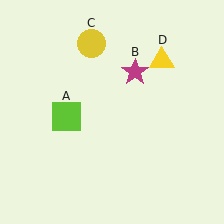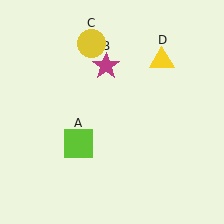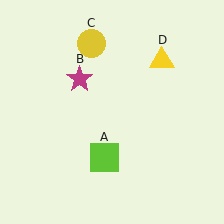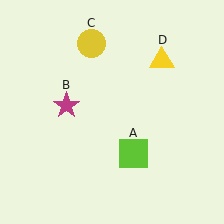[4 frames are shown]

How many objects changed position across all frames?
2 objects changed position: lime square (object A), magenta star (object B).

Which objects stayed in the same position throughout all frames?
Yellow circle (object C) and yellow triangle (object D) remained stationary.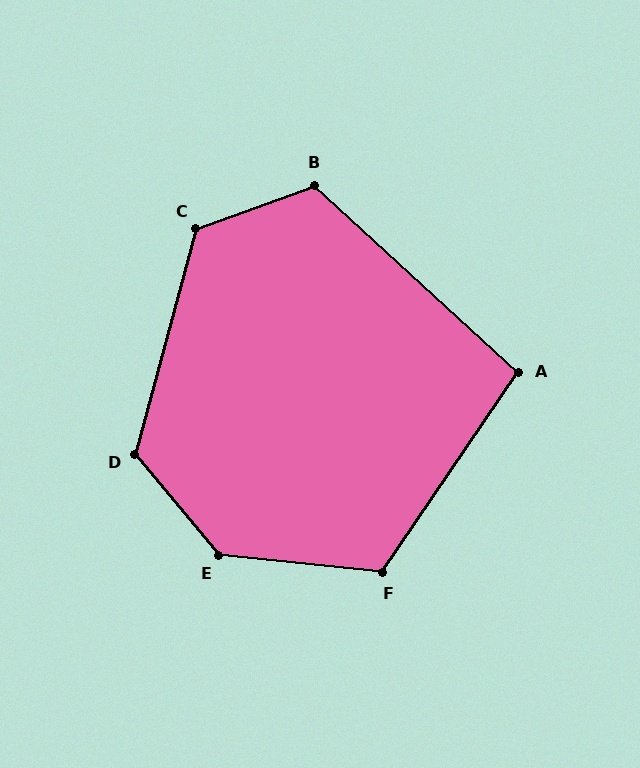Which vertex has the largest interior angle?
E, at approximately 136 degrees.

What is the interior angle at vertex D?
Approximately 125 degrees (obtuse).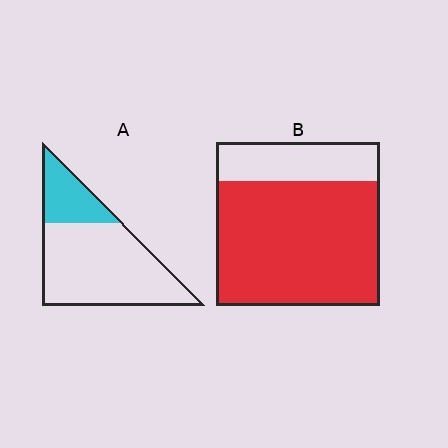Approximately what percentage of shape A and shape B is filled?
A is approximately 25% and B is approximately 75%.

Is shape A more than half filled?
No.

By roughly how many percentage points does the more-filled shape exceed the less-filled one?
By roughly 50 percentage points (B over A).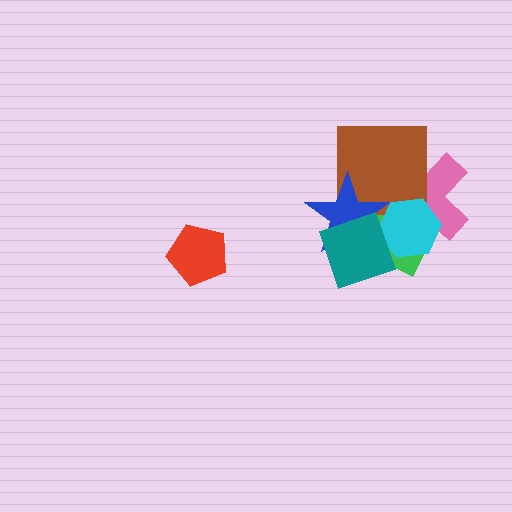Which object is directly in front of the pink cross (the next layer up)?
The brown square is directly in front of the pink cross.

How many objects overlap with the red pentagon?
0 objects overlap with the red pentagon.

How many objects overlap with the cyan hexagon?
5 objects overlap with the cyan hexagon.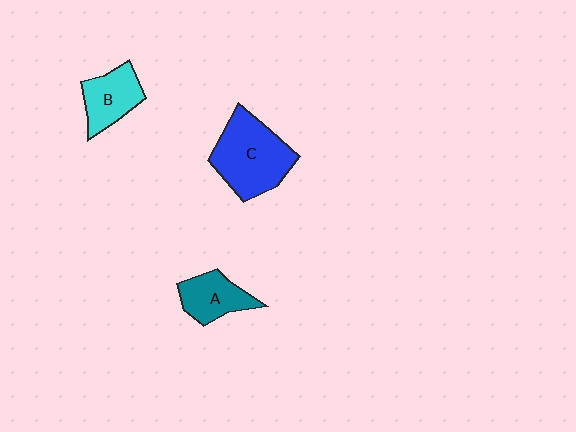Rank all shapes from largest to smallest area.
From largest to smallest: C (blue), B (cyan), A (teal).